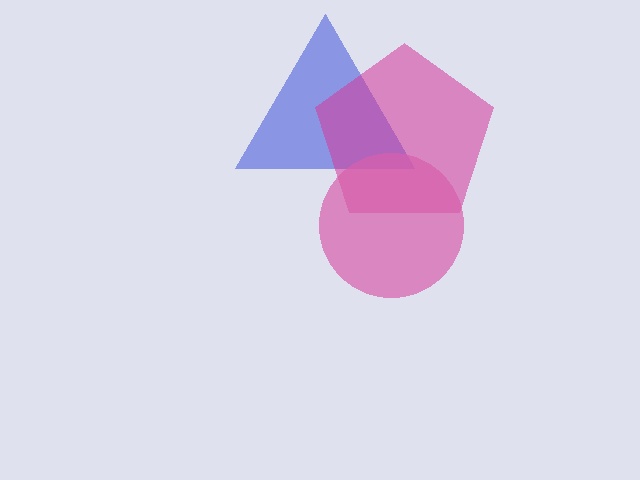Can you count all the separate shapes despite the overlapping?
Yes, there are 3 separate shapes.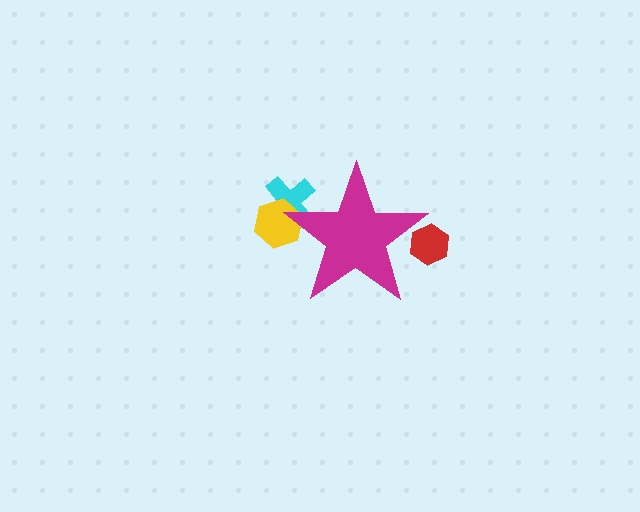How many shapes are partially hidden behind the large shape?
3 shapes are partially hidden.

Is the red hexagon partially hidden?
Yes, the red hexagon is partially hidden behind the magenta star.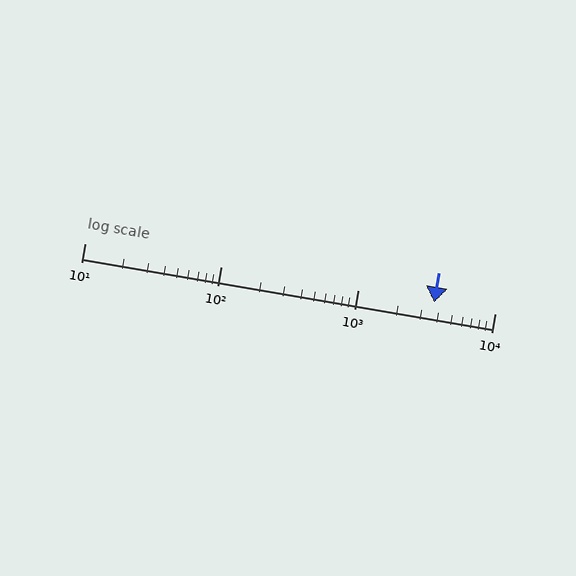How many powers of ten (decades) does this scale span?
The scale spans 3 decades, from 10 to 10000.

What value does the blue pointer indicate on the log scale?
The pointer indicates approximately 3600.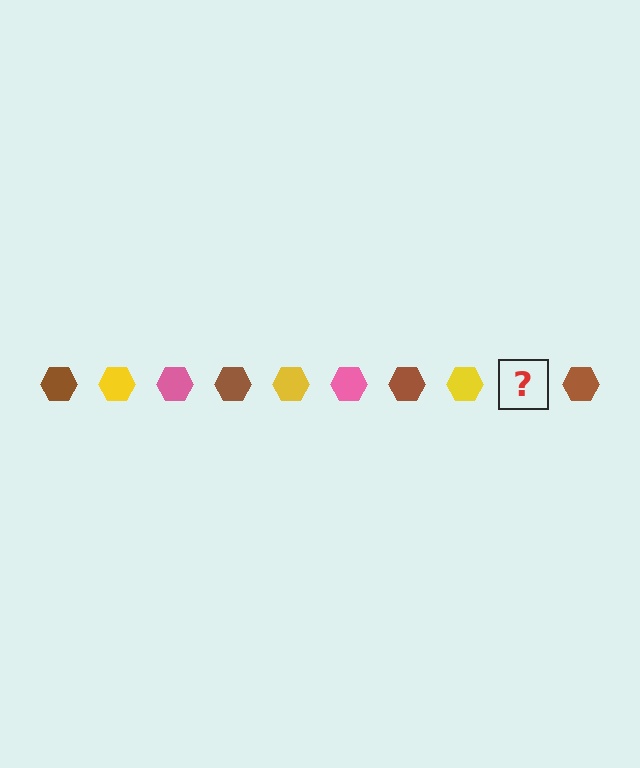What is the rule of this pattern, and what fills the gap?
The rule is that the pattern cycles through brown, yellow, pink hexagons. The gap should be filled with a pink hexagon.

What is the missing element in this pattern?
The missing element is a pink hexagon.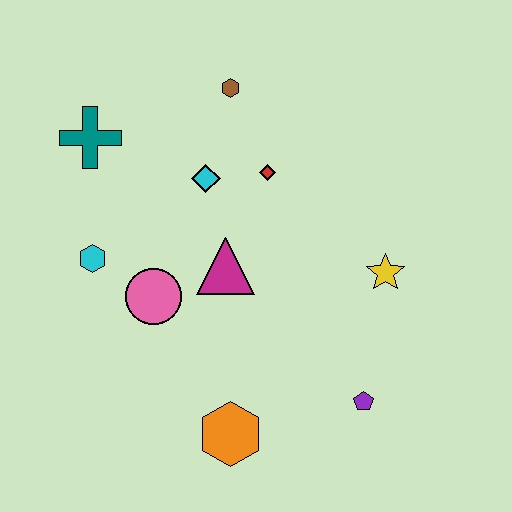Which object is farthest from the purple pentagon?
The teal cross is farthest from the purple pentagon.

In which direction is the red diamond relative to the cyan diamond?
The red diamond is to the right of the cyan diamond.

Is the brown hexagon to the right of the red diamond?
No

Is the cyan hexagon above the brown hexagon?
No